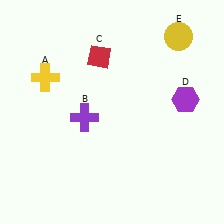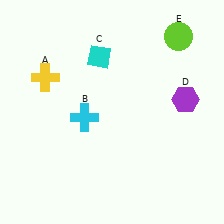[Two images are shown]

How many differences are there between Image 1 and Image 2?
There are 3 differences between the two images.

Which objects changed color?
B changed from purple to cyan. C changed from red to cyan. E changed from yellow to lime.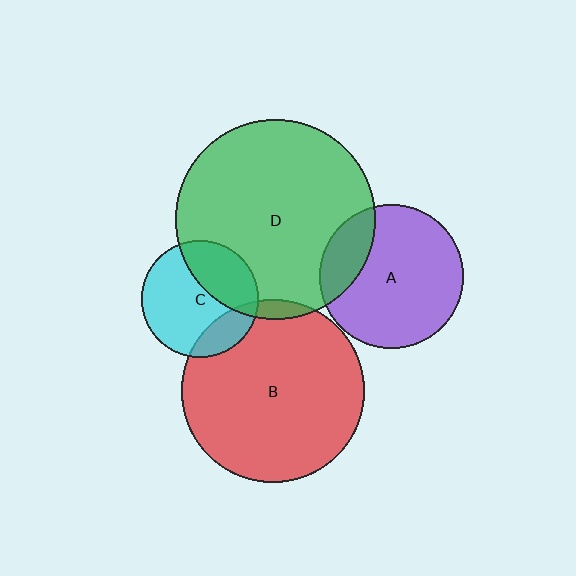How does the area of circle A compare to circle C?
Approximately 1.5 times.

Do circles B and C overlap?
Yes.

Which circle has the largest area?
Circle D (green).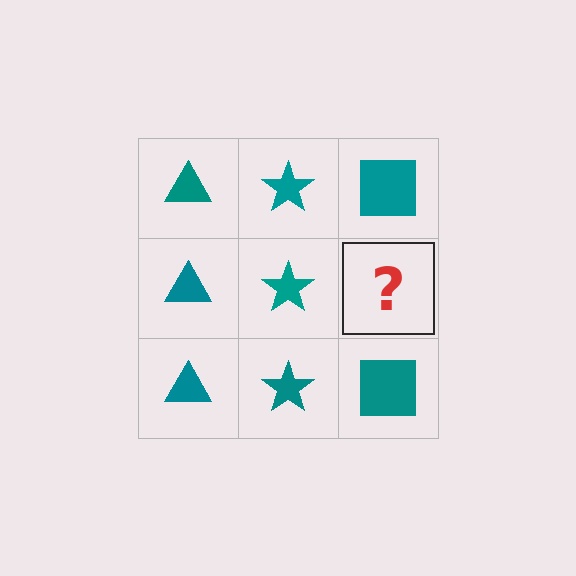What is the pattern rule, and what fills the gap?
The rule is that each column has a consistent shape. The gap should be filled with a teal square.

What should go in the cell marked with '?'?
The missing cell should contain a teal square.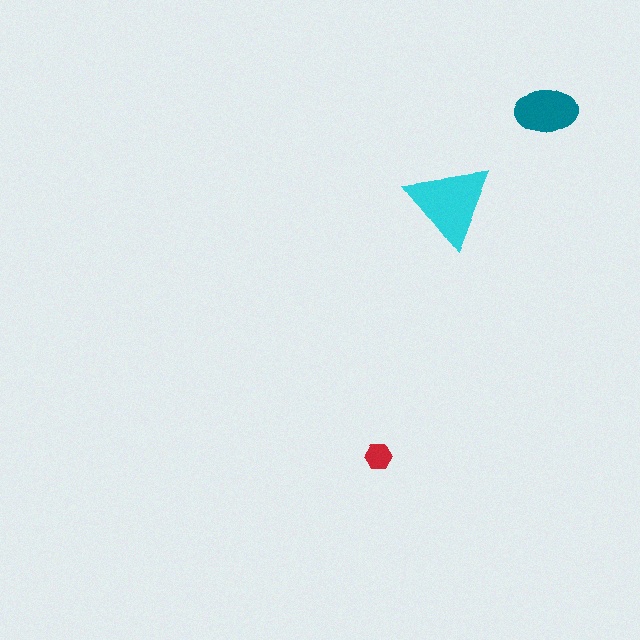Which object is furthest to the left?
The red hexagon is leftmost.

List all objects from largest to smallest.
The cyan triangle, the teal ellipse, the red hexagon.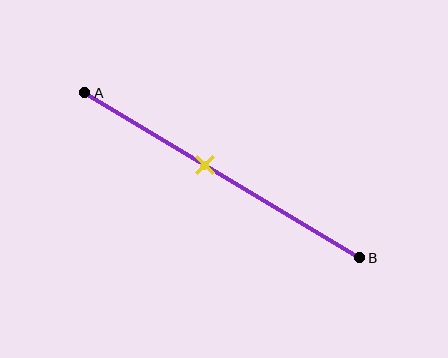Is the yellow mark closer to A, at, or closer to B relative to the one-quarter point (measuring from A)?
The yellow mark is closer to point B than the one-quarter point of segment AB.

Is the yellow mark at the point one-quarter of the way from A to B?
No, the mark is at about 45% from A, not at the 25% one-quarter point.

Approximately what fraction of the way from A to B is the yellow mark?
The yellow mark is approximately 45% of the way from A to B.